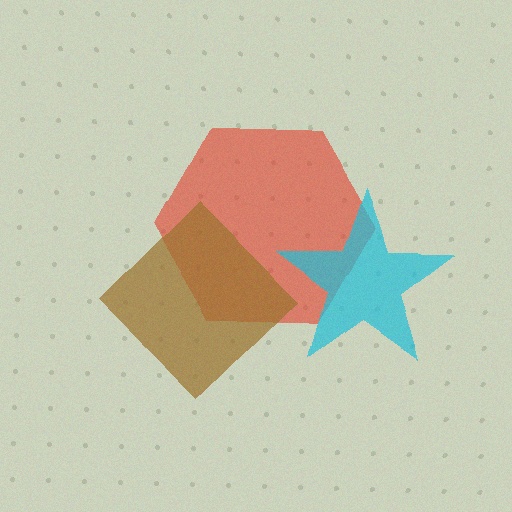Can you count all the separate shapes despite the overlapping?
Yes, there are 3 separate shapes.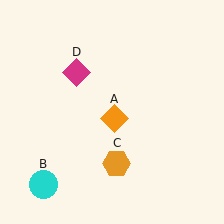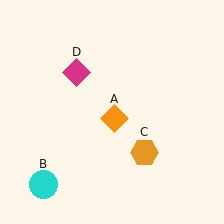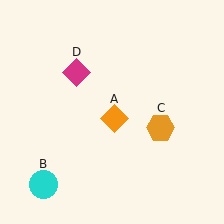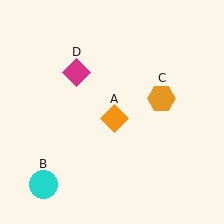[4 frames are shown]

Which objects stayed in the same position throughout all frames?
Orange diamond (object A) and cyan circle (object B) and magenta diamond (object D) remained stationary.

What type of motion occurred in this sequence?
The orange hexagon (object C) rotated counterclockwise around the center of the scene.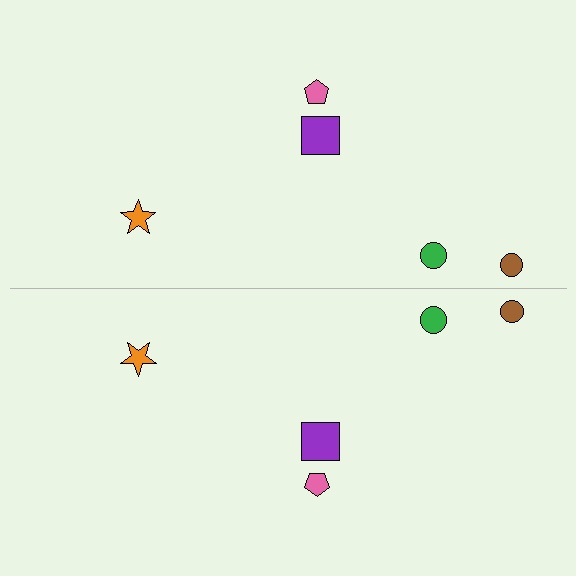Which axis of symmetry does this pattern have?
The pattern has a horizontal axis of symmetry running through the center of the image.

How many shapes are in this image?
There are 10 shapes in this image.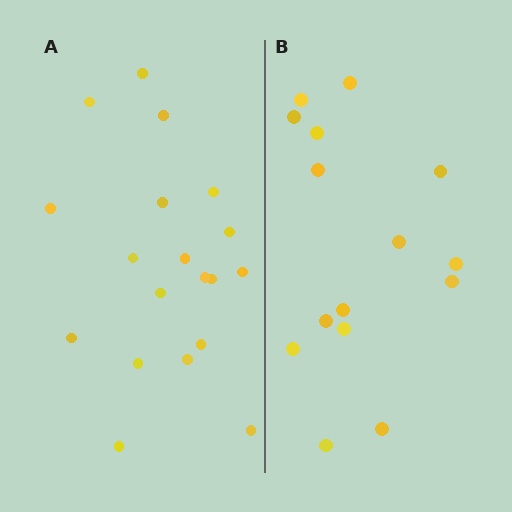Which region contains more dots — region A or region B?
Region A (the left region) has more dots.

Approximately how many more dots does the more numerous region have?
Region A has about 4 more dots than region B.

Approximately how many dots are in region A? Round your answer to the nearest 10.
About 20 dots. (The exact count is 19, which rounds to 20.)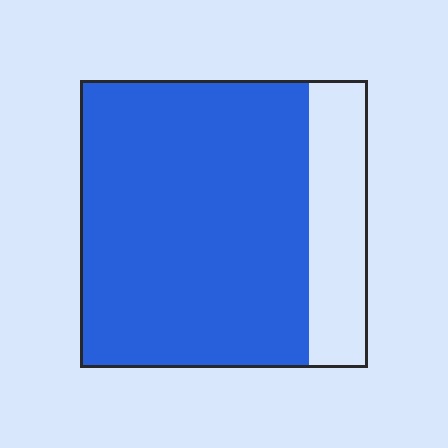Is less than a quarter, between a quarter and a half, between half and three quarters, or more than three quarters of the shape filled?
More than three quarters.